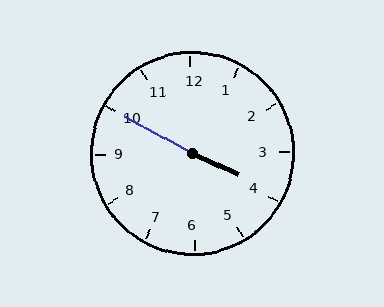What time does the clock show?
3:50.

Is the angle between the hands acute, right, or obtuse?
It is obtuse.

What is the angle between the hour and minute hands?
Approximately 175 degrees.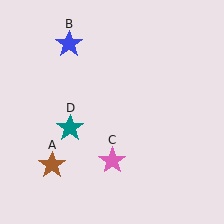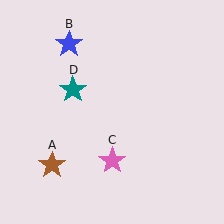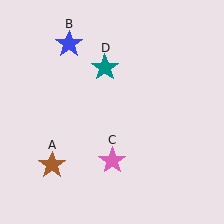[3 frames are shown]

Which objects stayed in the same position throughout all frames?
Brown star (object A) and blue star (object B) and pink star (object C) remained stationary.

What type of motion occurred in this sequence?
The teal star (object D) rotated clockwise around the center of the scene.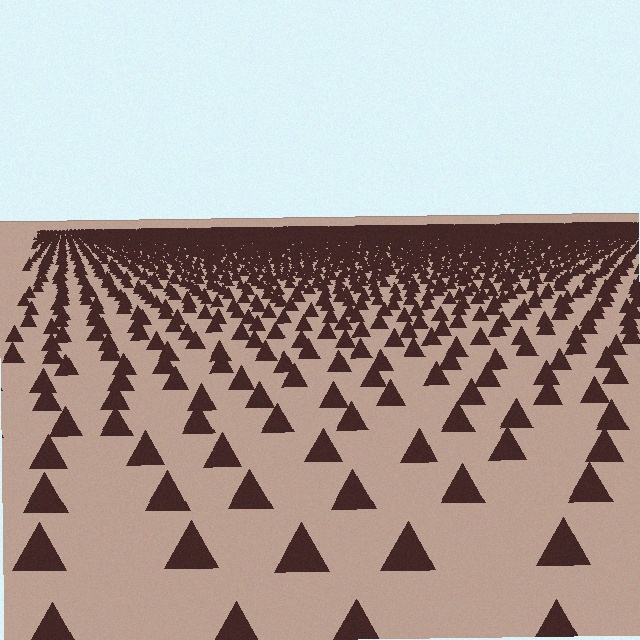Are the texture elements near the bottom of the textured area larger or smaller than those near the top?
Larger. Near the bottom, elements are closer to the viewer and appear at a bigger on-screen size.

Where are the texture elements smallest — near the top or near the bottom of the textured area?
Near the top.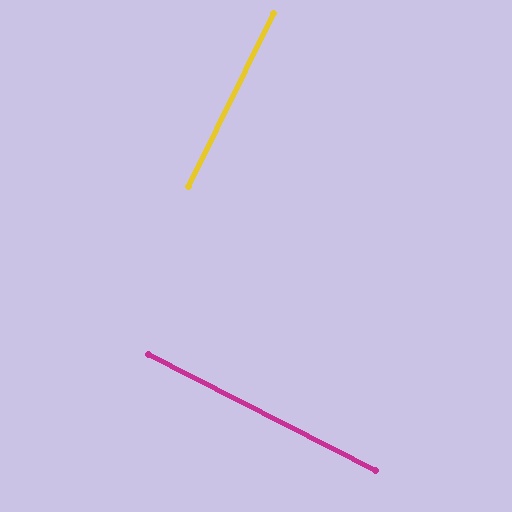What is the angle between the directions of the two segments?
Approximately 89 degrees.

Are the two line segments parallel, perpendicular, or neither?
Perpendicular — they meet at approximately 89°.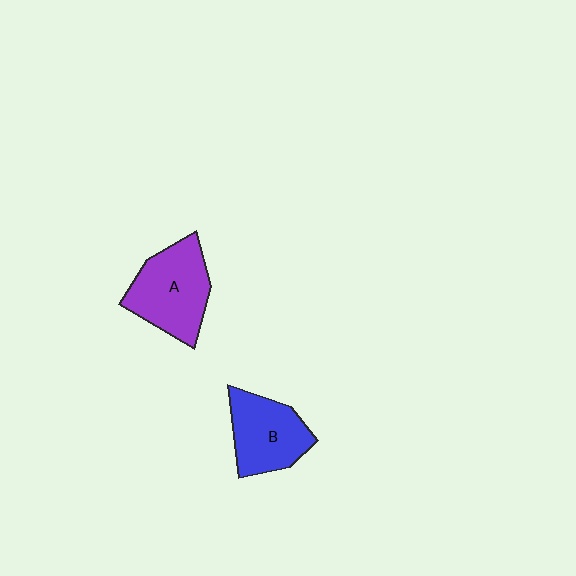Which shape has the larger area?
Shape A (purple).